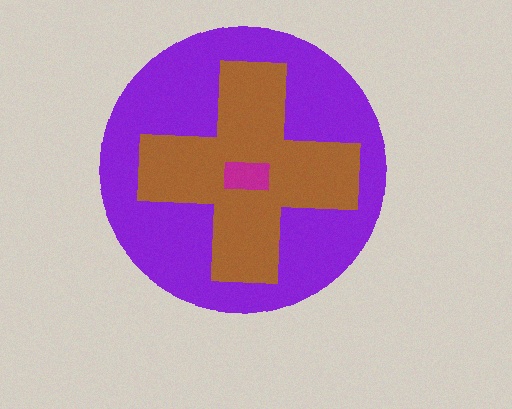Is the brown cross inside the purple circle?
Yes.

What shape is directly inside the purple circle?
The brown cross.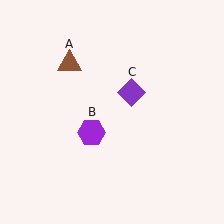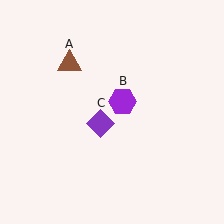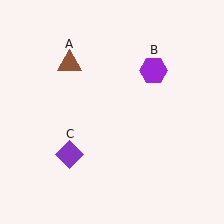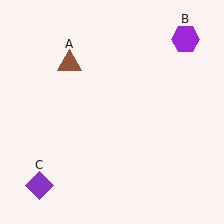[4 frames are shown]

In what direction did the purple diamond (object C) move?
The purple diamond (object C) moved down and to the left.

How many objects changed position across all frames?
2 objects changed position: purple hexagon (object B), purple diamond (object C).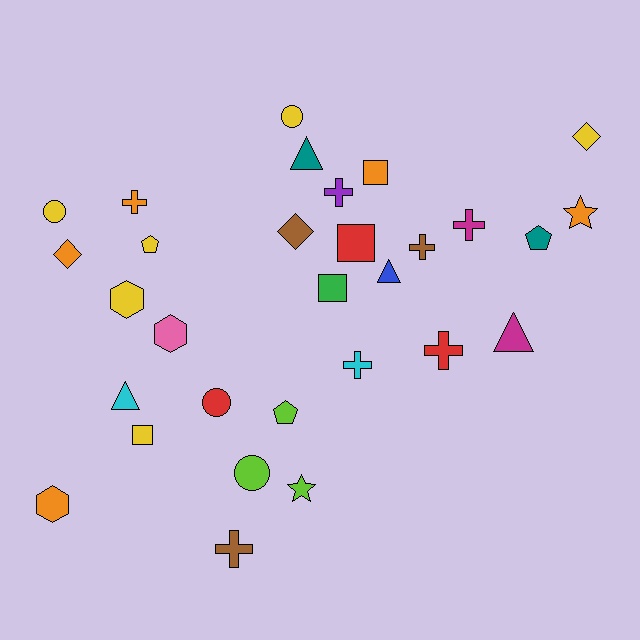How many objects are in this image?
There are 30 objects.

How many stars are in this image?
There are 2 stars.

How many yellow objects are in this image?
There are 6 yellow objects.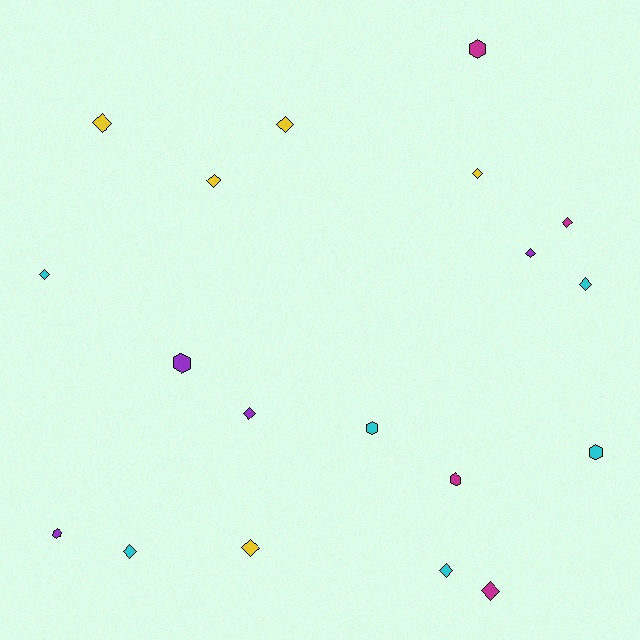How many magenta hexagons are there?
There are 2 magenta hexagons.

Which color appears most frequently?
Cyan, with 6 objects.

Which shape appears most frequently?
Diamond, with 13 objects.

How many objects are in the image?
There are 19 objects.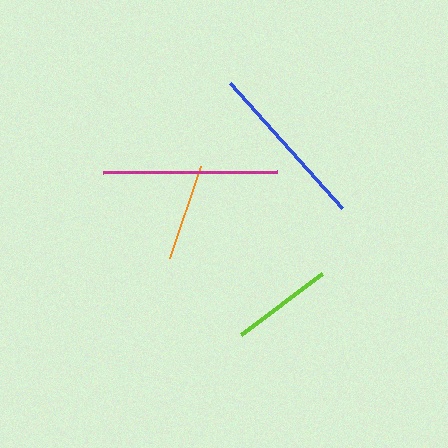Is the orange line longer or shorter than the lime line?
The lime line is longer than the orange line.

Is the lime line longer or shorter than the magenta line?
The magenta line is longer than the lime line.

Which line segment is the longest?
The magenta line is the longest at approximately 174 pixels.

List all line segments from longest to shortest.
From longest to shortest: magenta, blue, lime, orange.